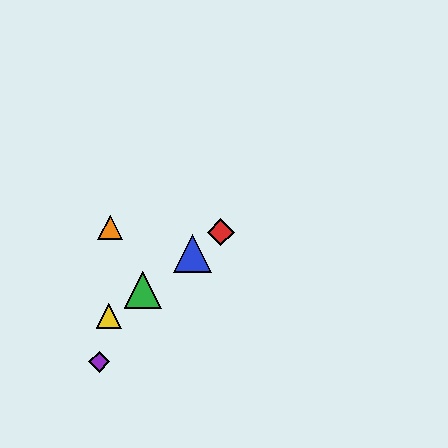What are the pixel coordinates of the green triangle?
The green triangle is at (143, 290).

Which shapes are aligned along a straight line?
The red diamond, the blue triangle, the green triangle, the yellow triangle are aligned along a straight line.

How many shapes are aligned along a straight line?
4 shapes (the red diamond, the blue triangle, the green triangle, the yellow triangle) are aligned along a straight line.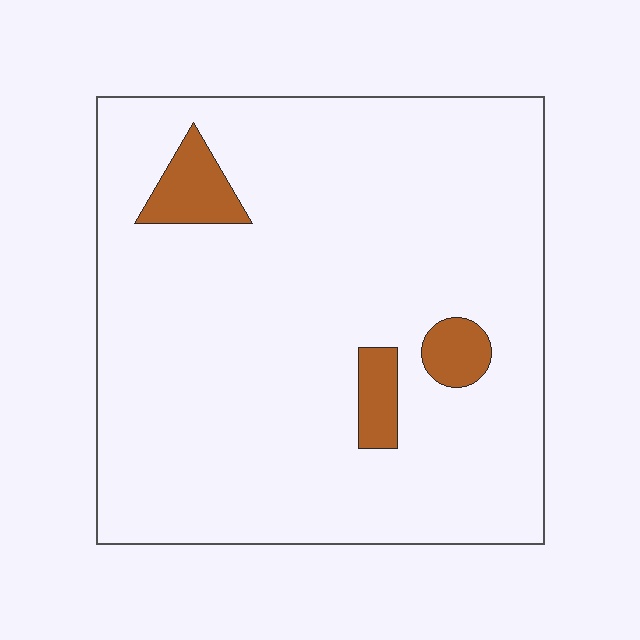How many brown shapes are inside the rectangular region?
3.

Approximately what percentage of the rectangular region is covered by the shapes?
Approximately 5%.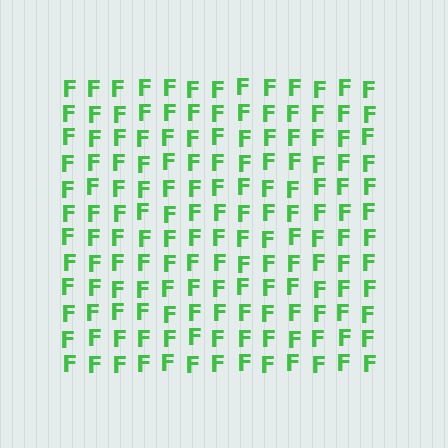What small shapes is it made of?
It is made of small letter F's.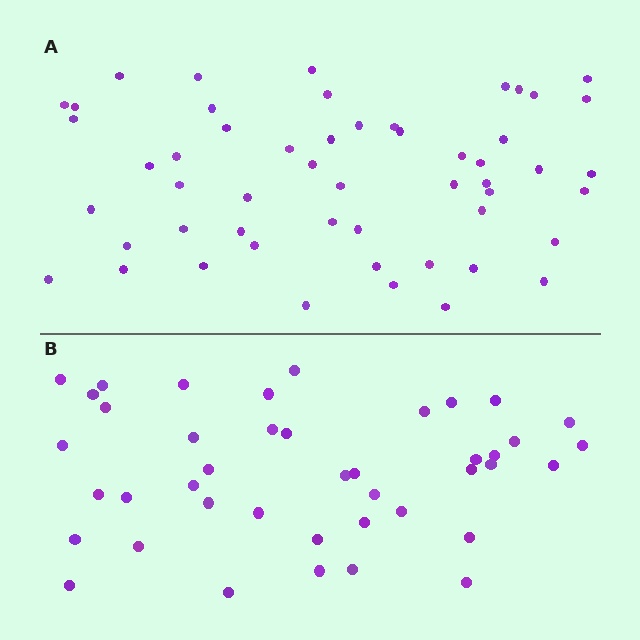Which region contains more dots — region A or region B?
Region A (the top region) has more dots.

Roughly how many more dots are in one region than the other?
Region A has roughly 12 or so more dots than region B.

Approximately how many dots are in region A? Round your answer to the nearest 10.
About 50 dots. (The exact count is 53, which rounds to 50.)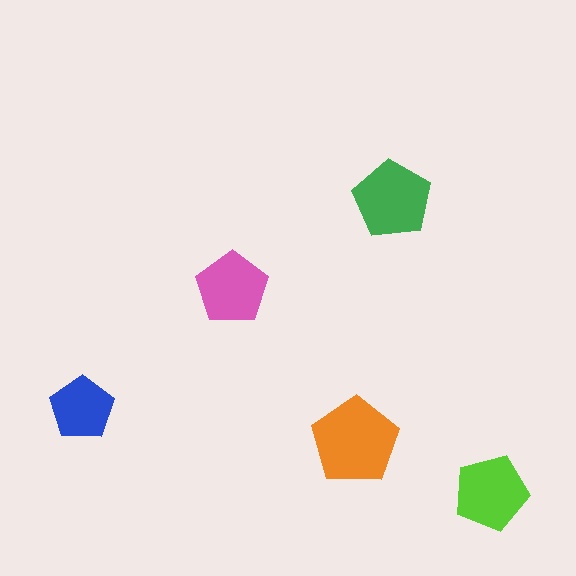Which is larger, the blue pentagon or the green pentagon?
The green one.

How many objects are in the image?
There are 5 objects in the image.